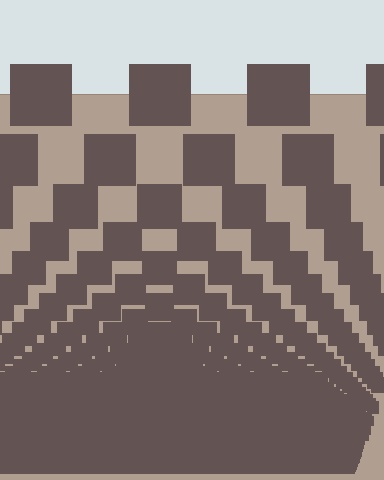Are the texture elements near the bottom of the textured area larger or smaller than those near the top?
Smaller. The gradient is inverted — elements near the bottom are smaller and denser.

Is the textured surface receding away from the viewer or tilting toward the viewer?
The surface appears to tilt toward the viewer. Texture elements get larger and sparser toward the top.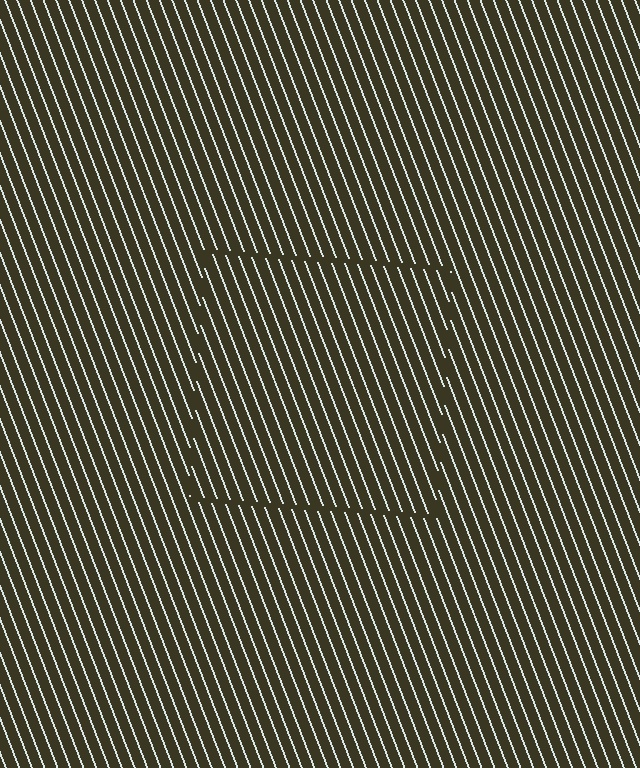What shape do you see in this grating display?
An illusory square. The interior of the shape contains the same grating, shifted by half a period — the contour is defined by the phase discontinuity where line-ends from the inner and outer gratings abut.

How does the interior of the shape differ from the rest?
The interior of the shape contains the same grating, shifted by half a period — the contour is defined by the phase discontinuity where line-ends from the inner and outer gratings abut.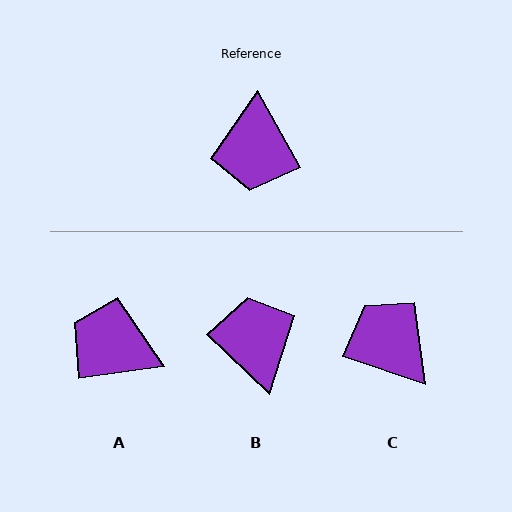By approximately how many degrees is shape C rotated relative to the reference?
Approximately 137 degrees clockwise.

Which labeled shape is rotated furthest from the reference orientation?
B, about 163 degrees away.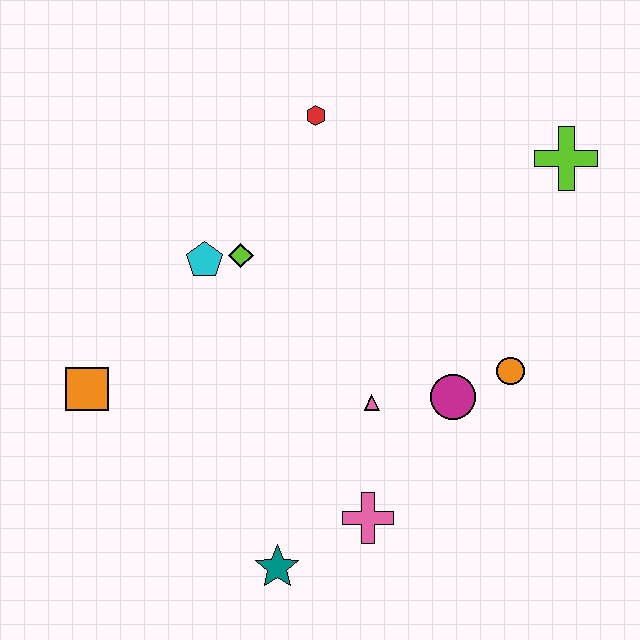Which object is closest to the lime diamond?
The cyan pentagon is closest to the lime diamond.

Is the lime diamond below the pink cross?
No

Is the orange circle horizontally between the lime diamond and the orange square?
No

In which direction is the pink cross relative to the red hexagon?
The pink cross is below the red hexagon.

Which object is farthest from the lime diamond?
The lime cross is farthest from the lime diamond.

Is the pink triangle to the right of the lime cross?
No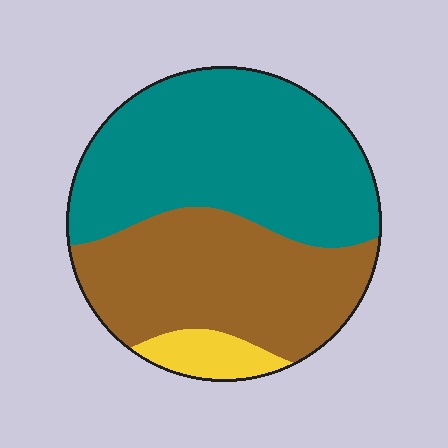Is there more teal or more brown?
Teal.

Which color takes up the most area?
Teal, at roughly 50%.